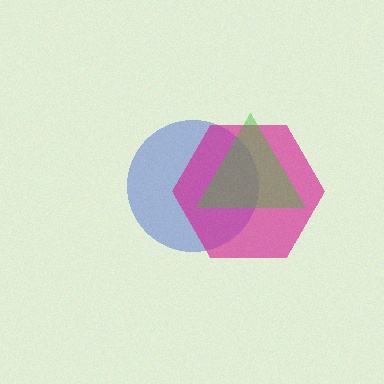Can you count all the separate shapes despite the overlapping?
Yes, there are 3 separate shapes.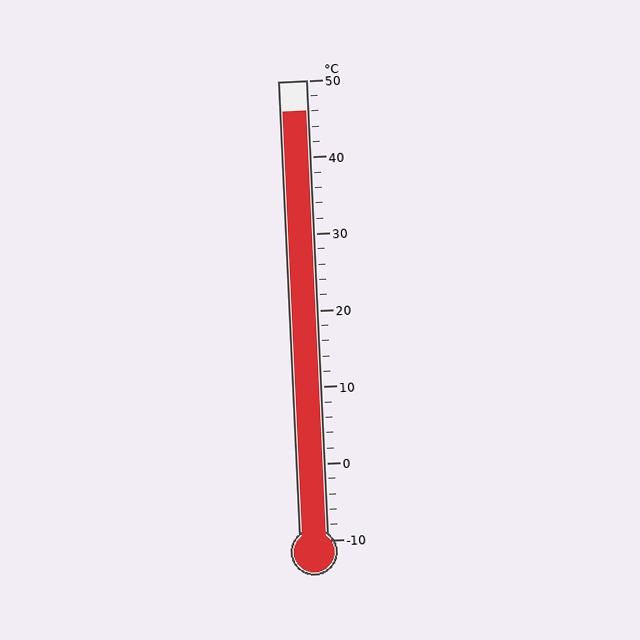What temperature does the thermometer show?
The thermometer shows approximately 46°C.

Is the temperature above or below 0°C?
The temperature is above 0°C.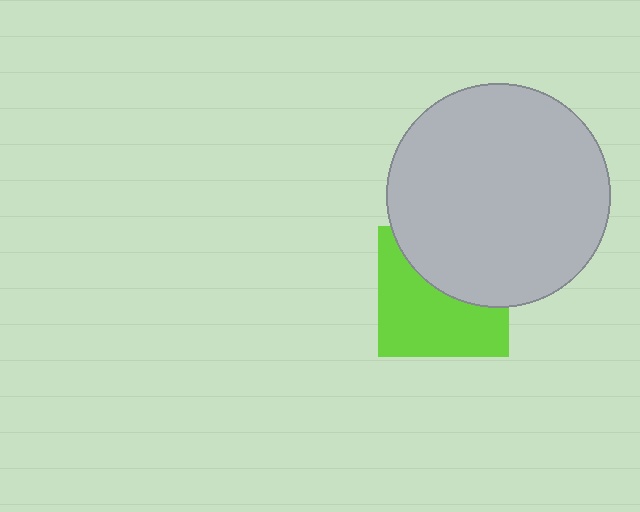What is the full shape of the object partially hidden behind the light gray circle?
The partially hidden object is a lime square.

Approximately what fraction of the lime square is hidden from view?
Roughly 43% of the lime square is hidden behind the light gray circle.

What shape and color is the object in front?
The object in front is a light gray circle.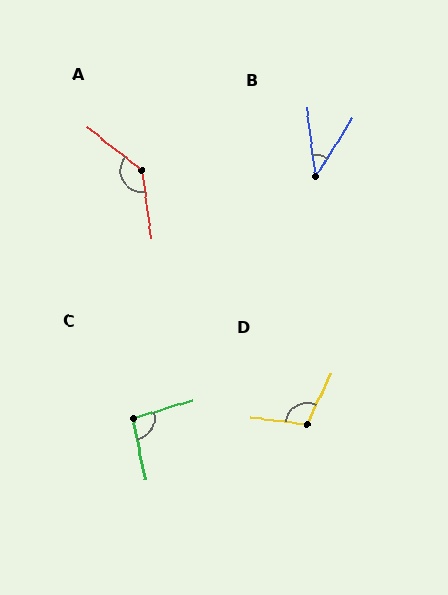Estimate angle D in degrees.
Approximately 109 degrees.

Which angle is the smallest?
B, at approximately 39 degrees.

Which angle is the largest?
A, at approximately 137 degrees.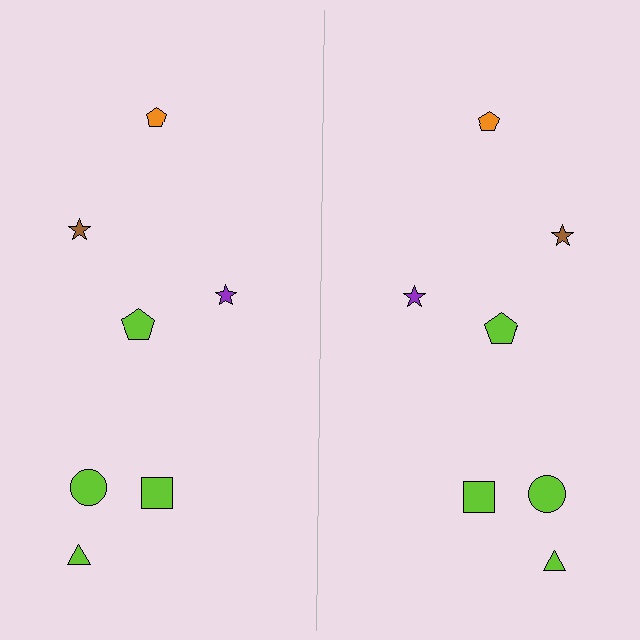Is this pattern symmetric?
Yes, this pattern has bilateral (reflection) symmetry.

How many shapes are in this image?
There are 14 shapes in this image.